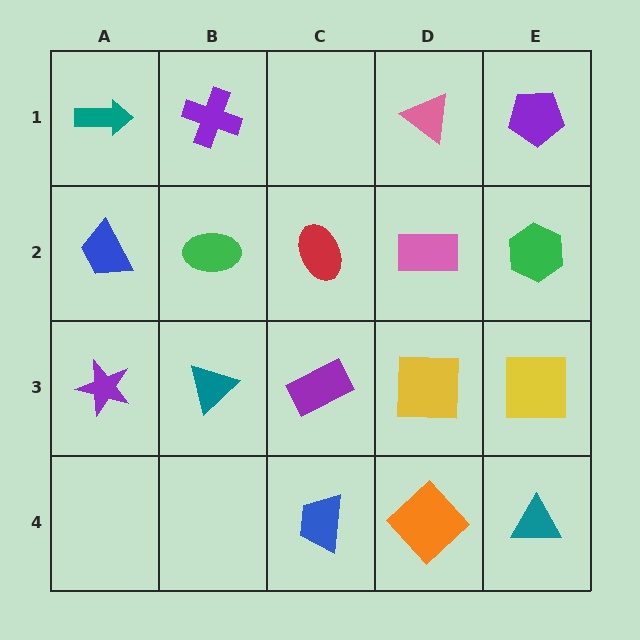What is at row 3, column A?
A purple star.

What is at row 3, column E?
A yellow square.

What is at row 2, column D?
A pink rectangle.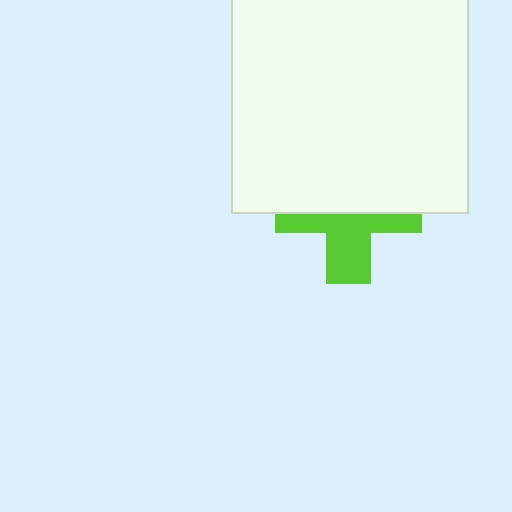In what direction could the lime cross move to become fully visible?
The lime cross could move down. That would shift it out from behind the white rectangle entirely.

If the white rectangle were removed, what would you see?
You would see the complete lime cross.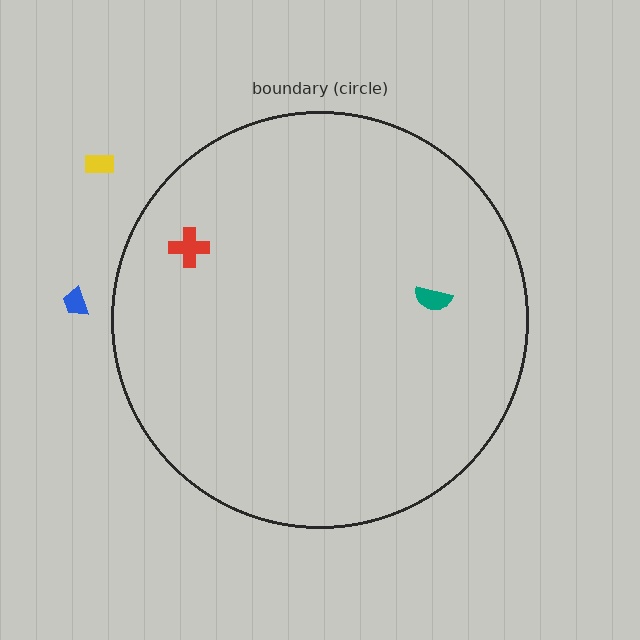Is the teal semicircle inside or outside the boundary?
Inside.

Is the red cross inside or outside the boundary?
Inside.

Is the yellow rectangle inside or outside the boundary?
Outside.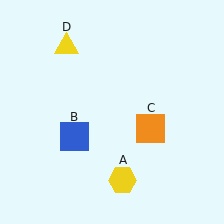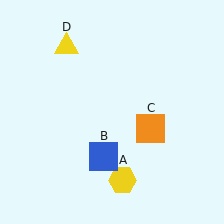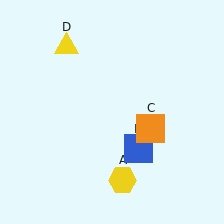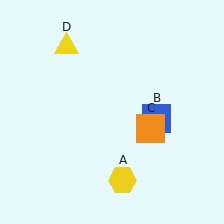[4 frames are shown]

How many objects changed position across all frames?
1 object changed position: blue square (object B).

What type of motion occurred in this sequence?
The blue square (object B) rotated counterclockwise around the center of the scene.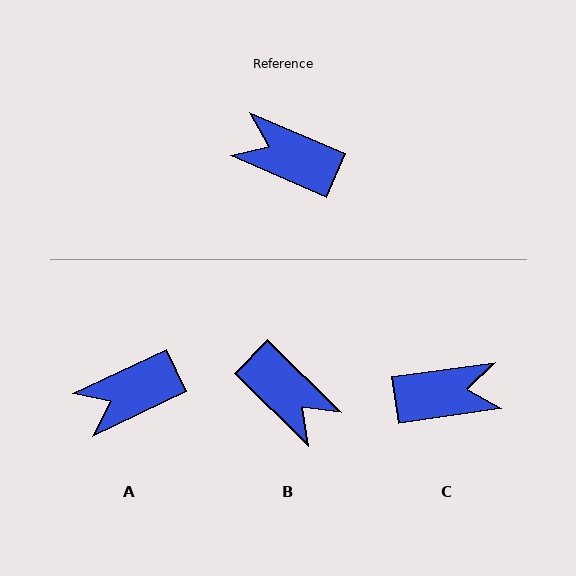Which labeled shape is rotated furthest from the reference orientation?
B, about 159 degrees away.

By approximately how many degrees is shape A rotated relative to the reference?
Approximately 49 degrees counter-clockwise.